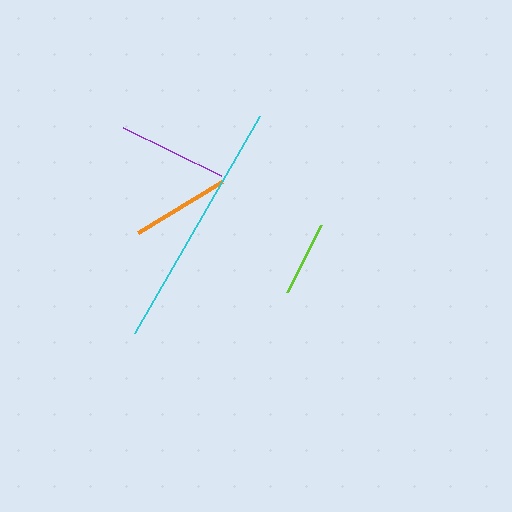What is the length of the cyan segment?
The cyan segment is approximately 250 pixels long.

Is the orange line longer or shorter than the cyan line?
The cyan line is longer than the orange line.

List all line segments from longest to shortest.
From longest to shortest: cyan, purple, orange, lime.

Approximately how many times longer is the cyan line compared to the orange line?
The cyan line is approximately 2.5 times the length of the orange line.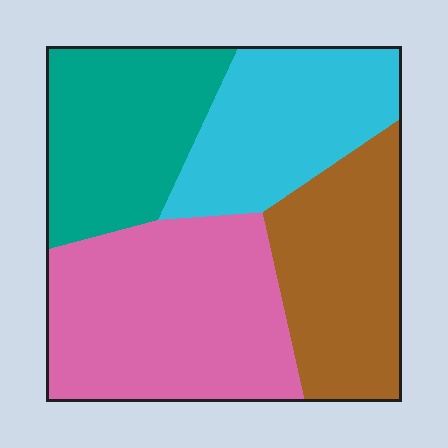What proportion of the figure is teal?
Teal covers around 20% of the figure.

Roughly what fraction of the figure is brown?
Brown takes up about one quarter (1/4) of the figure.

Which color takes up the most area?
Pink, at roughly 35%.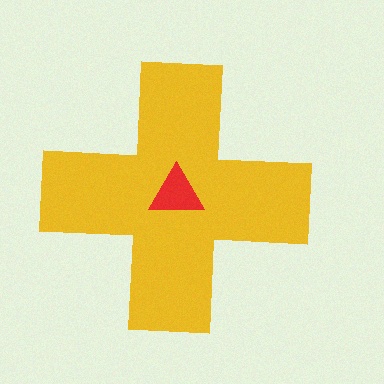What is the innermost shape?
The red triangle.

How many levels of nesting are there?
2.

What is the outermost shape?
The yellow cross.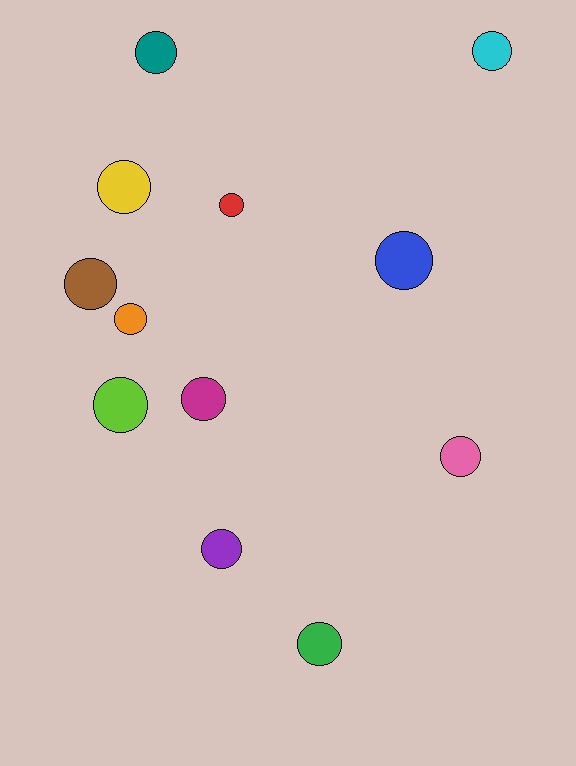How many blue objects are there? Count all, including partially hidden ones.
There is 1 blue object.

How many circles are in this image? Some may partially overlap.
There are 12 circles.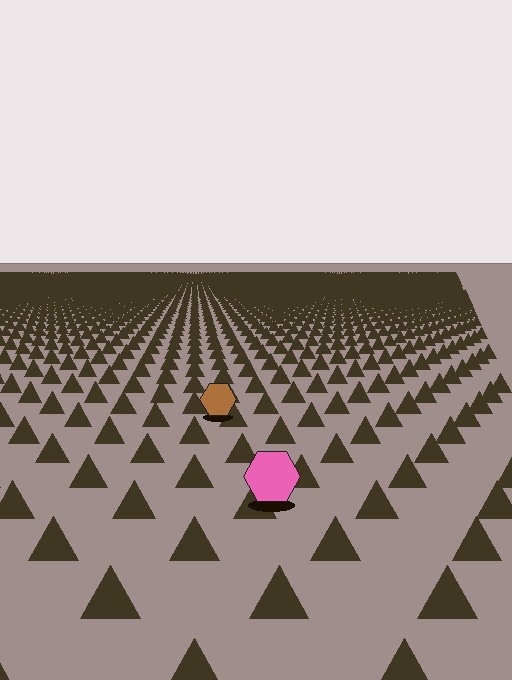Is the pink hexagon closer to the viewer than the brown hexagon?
Yes. The pink hexagon is closer — you can tell from the texture gradient: the ground texture is coarser near it.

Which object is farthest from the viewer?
The brown hexagon is farthest from the viewer. It appears smaller and the ground texture around it is denser.